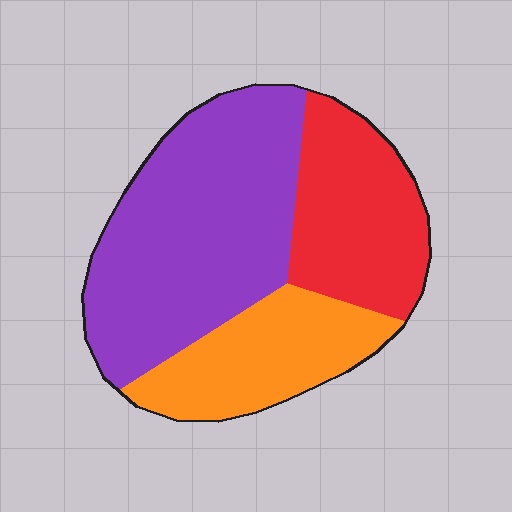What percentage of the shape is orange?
Orange takes up about one quarter (1/4) of the shape.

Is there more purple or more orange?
Purple.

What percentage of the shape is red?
Red takes up between a sixth and a third of the shape.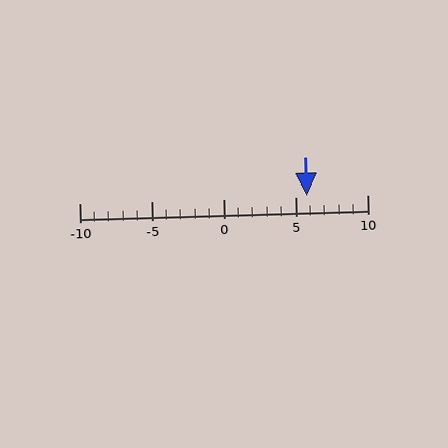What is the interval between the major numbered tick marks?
The major tick marks are spaced 5 units apart.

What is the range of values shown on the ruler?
The ruler shows values from -10 to 10.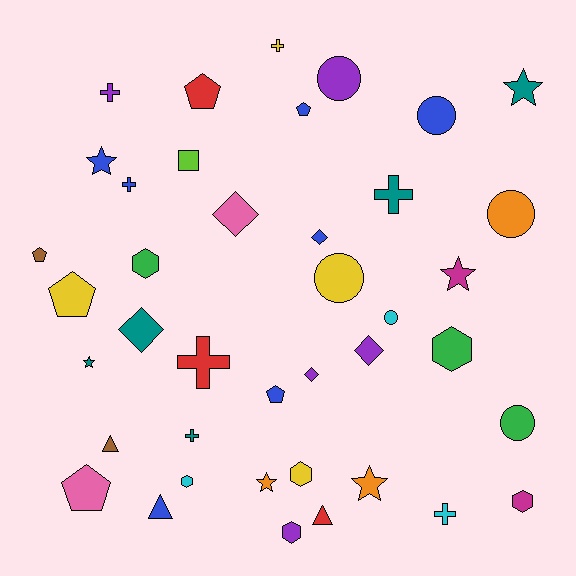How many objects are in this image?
There are 40 objects.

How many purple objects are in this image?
There are 5 purple objects.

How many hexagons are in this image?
There are 6 hexagons.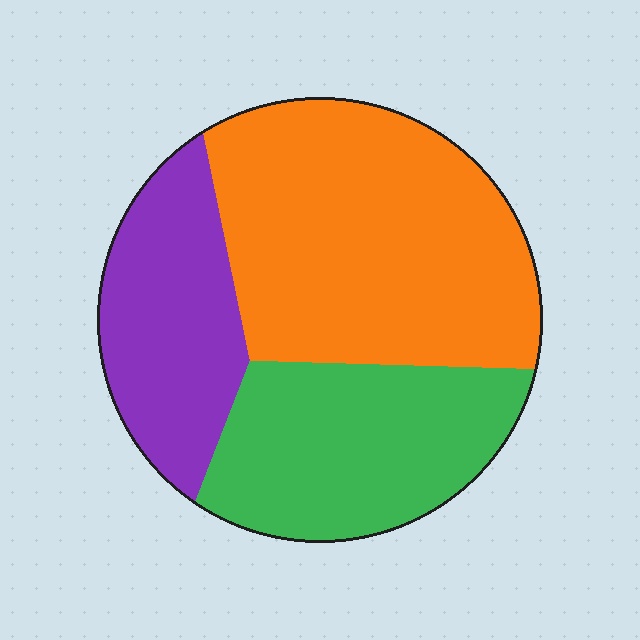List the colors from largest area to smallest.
From largest to smallest: orange, green, purple.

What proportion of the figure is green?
Green covers about 30% of the figure.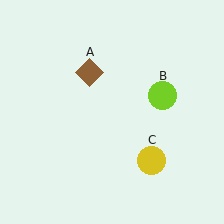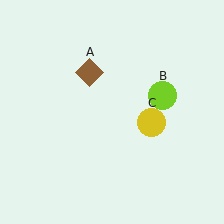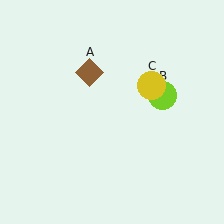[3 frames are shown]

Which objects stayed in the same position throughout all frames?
Brown diamond (object A) and lime circle (object B) remained stationary.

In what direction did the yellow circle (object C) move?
The yellow circle (object C) moved up.